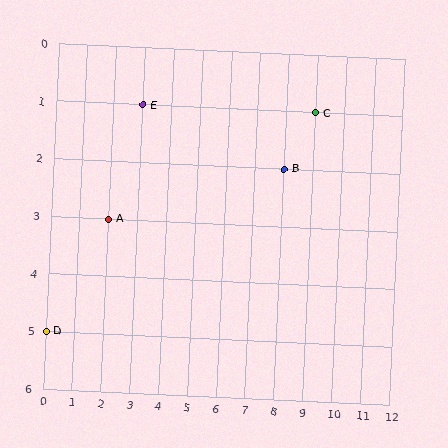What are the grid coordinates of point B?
Point B is at grid coordinates (8, 2).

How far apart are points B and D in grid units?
Points B and D are 8 columns and 3 rows apart (about 8.5 grid units diagonally).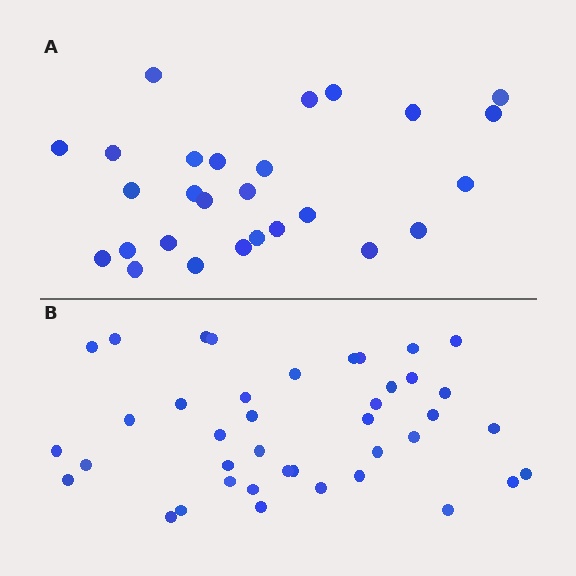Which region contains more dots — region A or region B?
Region B (the bottom region) has more dots.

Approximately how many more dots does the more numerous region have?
Region B has approximately 15 more dots than region A.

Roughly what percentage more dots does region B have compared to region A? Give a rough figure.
About 50% more.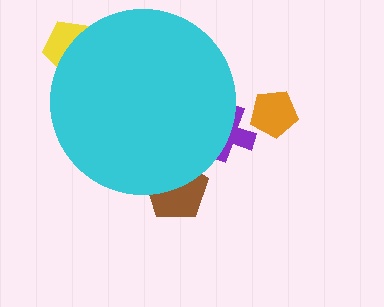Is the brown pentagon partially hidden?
Yes, the brown pentagon is partially hidden behind the cyan circle.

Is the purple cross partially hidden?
Yes, the purple cross is partially hidden behind the cyan circle.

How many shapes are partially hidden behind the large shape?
3 shapes are partially hidden.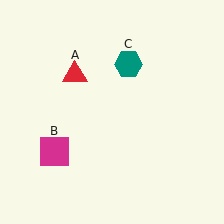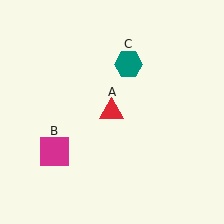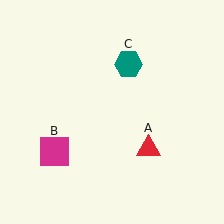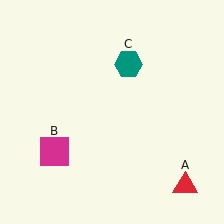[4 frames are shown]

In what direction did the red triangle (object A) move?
The red triangle (object A) moved down and to the right.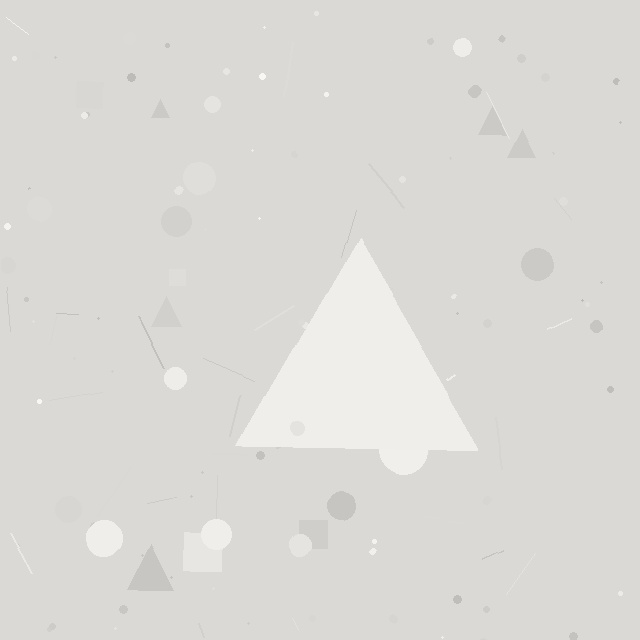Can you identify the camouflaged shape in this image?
The camouflaged shape is a triangle.